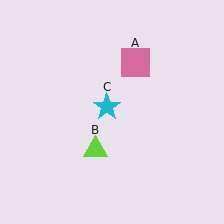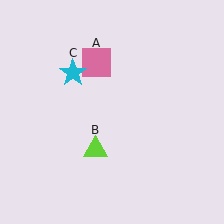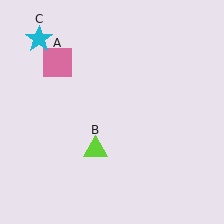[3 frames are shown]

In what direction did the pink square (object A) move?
The pink square (object A) moved left.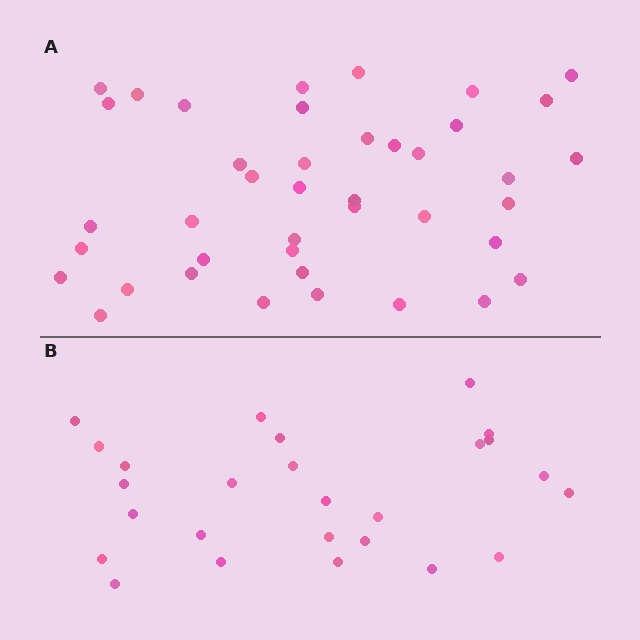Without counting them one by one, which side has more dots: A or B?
Region A (the top region) has more dots.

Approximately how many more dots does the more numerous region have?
Region A has approximately 15 more dots than region B.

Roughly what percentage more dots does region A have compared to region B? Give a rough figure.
About 60% more.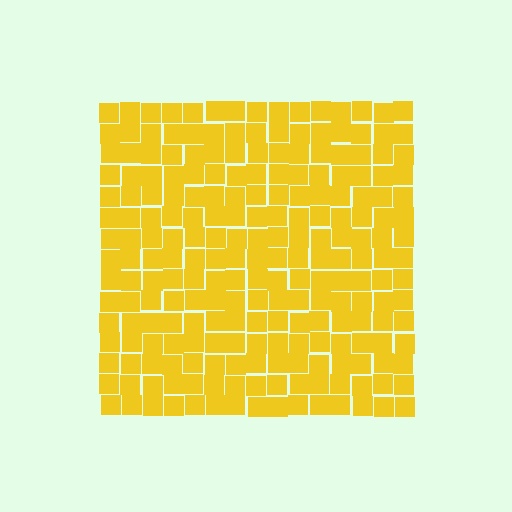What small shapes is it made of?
It is made of small squares.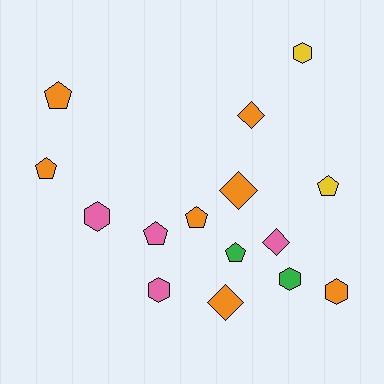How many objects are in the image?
There are 15 objects.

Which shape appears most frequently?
Pentagon, with 6 objects.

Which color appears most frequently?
Orange, with 7 objects.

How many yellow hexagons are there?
There is 1 yellow hexagon.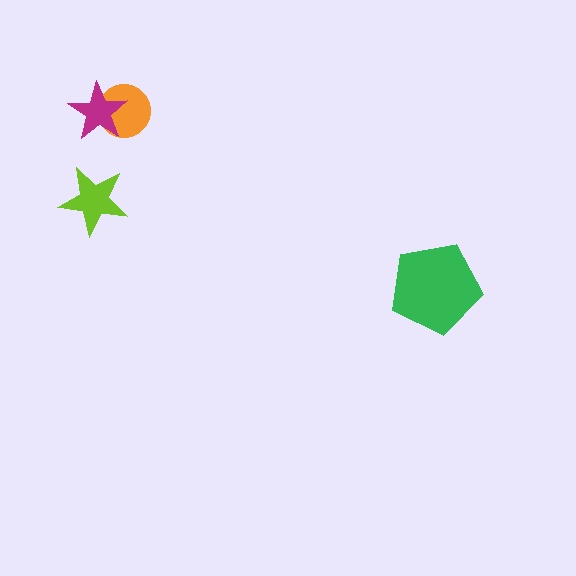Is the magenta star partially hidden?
No, no other shape covers it.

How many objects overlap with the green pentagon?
0 objects overlap with the green pentagon.